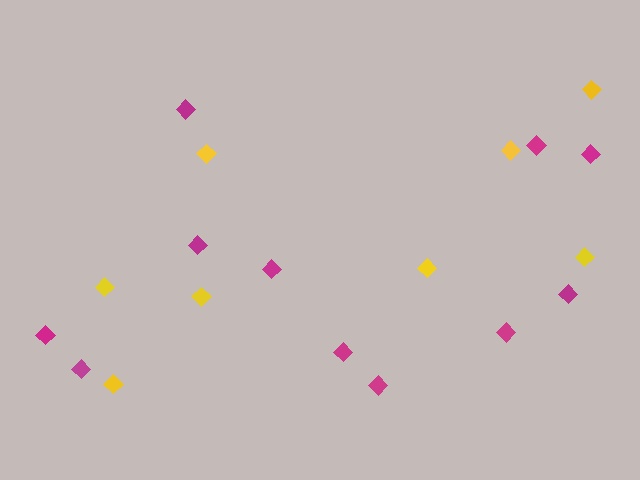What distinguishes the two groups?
There are 2 groups: one group of yellow diamonds (8) and one group of magenta diamonds (11).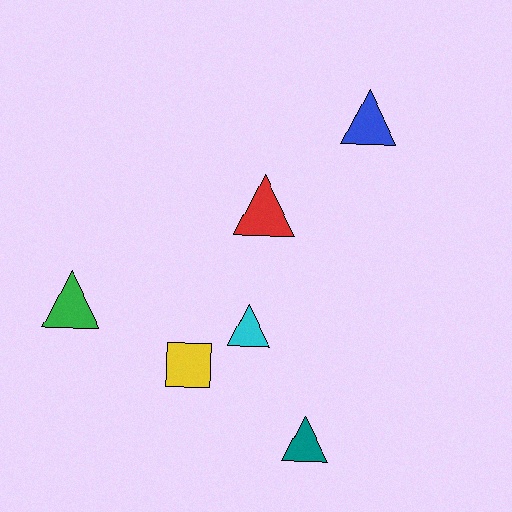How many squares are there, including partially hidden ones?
There is 1 square.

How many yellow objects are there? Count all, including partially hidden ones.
There is 1 yellow object.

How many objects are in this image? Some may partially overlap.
There are 6 objects.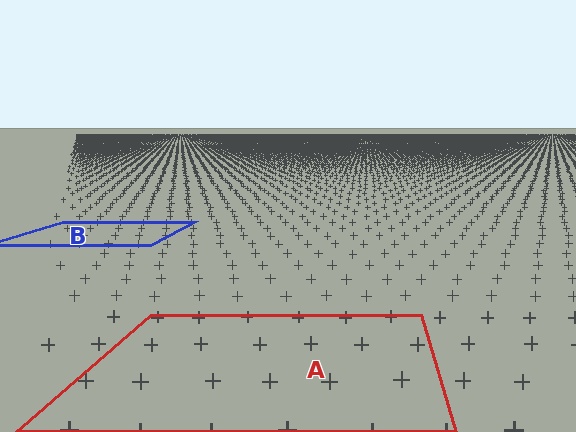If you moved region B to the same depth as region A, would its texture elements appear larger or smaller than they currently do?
They would appear larger. At a closer depth, the same texture elements are projected at a bigger on-screen size.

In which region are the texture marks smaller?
The texture marks are smaller in region B, because it is farther away.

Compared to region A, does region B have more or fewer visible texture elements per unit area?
Region B has more texture elements per unit area — they are packed more densely because it is farther away.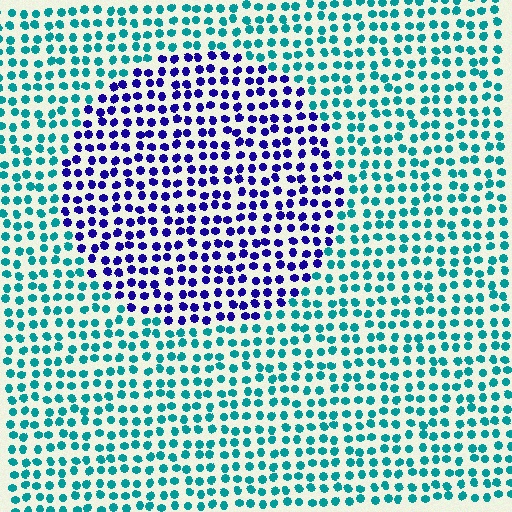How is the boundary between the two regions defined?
The boundary is defined purely by a slight shift in hue (about 68 degrees). Spacing, size, and orientation are identical on both sides.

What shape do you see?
I see a circle.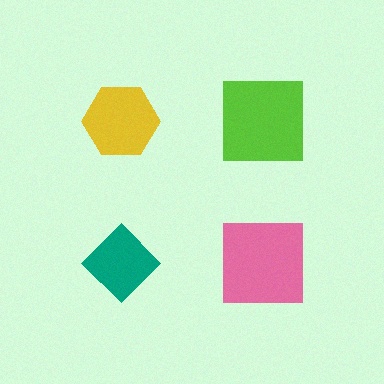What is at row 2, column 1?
A teal diamond.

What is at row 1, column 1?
A yellow hexagon.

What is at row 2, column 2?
A pink square.